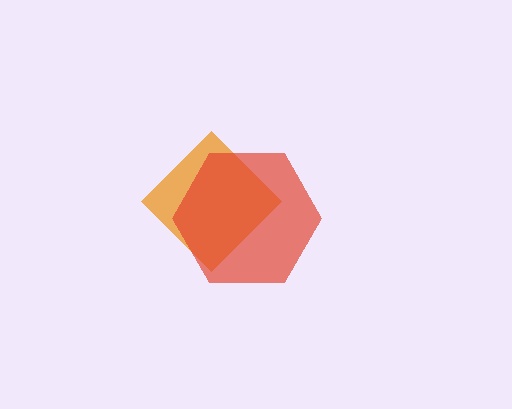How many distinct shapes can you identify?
There are 2 distinct shapes: an orange diamond, a red hexagon.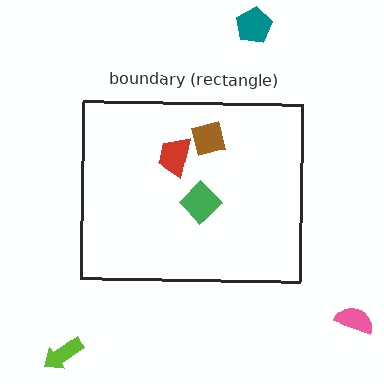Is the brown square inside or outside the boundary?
Inside.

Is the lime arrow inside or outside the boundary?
Outside.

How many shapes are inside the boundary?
3 inside, 3 outside.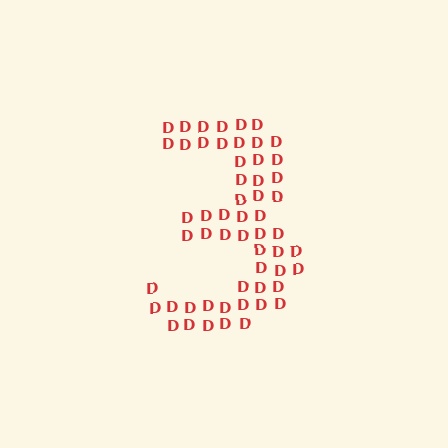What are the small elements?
The small elements are letter D's.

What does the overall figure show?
The overall figure shows the digit 3.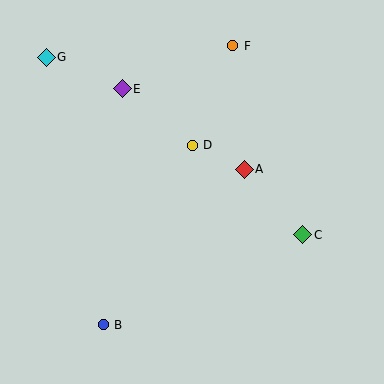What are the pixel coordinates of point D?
Point D is at (192, 145).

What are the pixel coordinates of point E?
Point E is at (122, 89).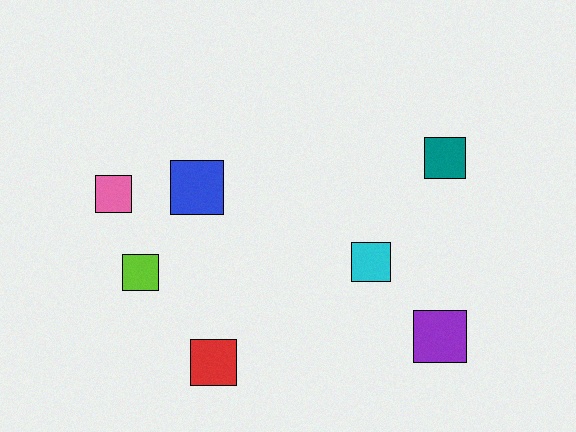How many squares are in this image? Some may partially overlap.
There are 7 squares.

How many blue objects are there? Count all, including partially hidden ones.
There is 1 blue object.